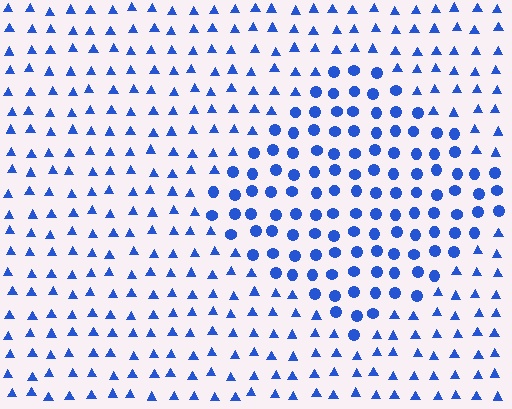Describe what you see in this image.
The image is filled with small blue elements arranged in a uniform grid. A diamond-shaped region contains circles, while the surrounding area contains triangles. The boundary is defined purely by the change in element shape.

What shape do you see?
I see a diamond.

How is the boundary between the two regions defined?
The boundary is defined by a change in element shape: circles inside vs. triangles outside. All elements share the same color and spacing.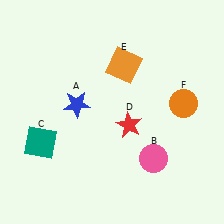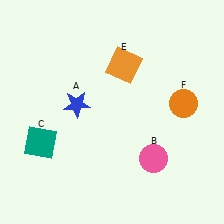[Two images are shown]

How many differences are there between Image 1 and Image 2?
There is 1 difference between the two images.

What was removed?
The red star (D) was removed in Image 2.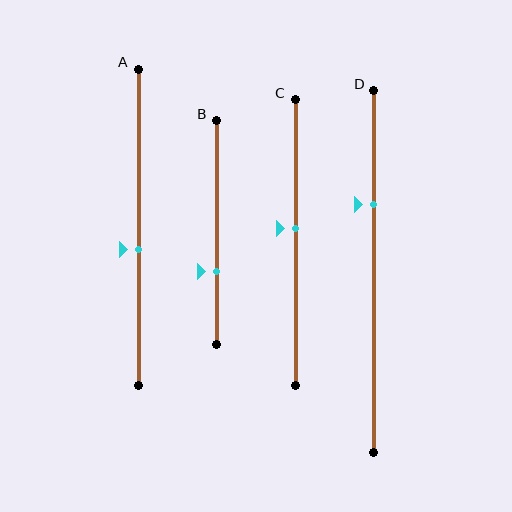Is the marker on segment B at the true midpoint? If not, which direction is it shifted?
No, the marker on segment B is shifted downward by about 18% of the segment length.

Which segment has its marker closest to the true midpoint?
Segment C has its marker closest to the true midpoint.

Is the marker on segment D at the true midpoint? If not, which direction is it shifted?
No, the marker on segment D is shifted upward by about 18% of the segment length.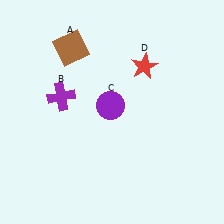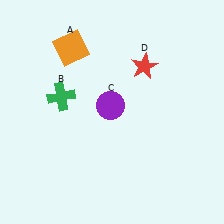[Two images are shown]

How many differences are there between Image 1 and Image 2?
There are 2 differences between the two images.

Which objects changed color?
A changed from brown to orange. B changed from purple to green.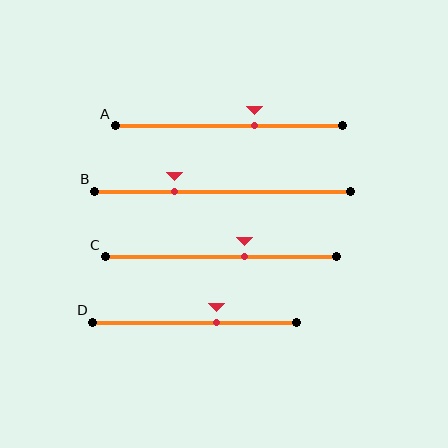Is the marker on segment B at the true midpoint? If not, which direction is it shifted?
No, the marker on segment B is shifted to the left by about 19% of the segment length.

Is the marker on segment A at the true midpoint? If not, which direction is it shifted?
No, the marker on segment A is shifted to the right by about 11% of the segment length.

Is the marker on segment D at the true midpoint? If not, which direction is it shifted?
No, the marker on segment D is shifted to the right by about 11% of the segment length.